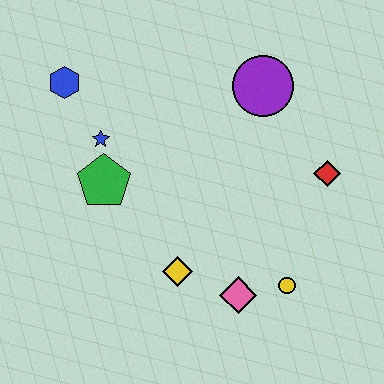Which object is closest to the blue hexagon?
The blue star is closest to the blue hexagon.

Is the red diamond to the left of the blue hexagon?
No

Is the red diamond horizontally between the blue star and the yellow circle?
No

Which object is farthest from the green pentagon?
The red diamond is farthest from the green pentagon.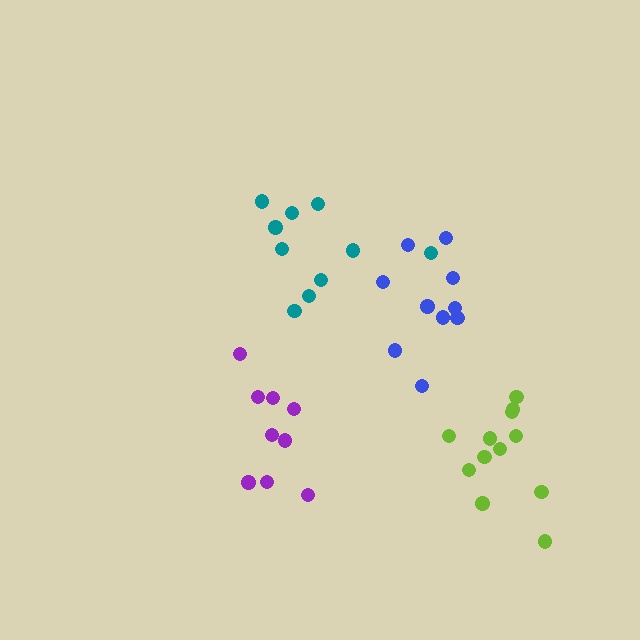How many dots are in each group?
Group 1: 10 dots, Group 2: 12 dots, Group 3: 9 dots, Group 4: 10 dots (41 total).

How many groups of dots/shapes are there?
There are 4 groups.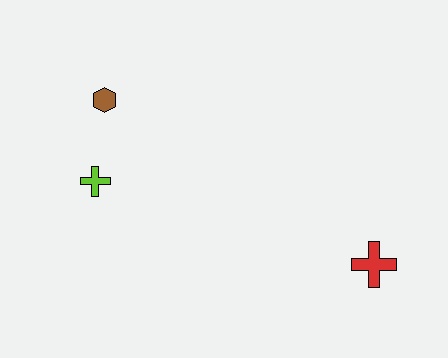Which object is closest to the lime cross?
The brown hexagon is closest to the lime cross.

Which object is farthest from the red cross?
The brown hexagon is farthest from the red cross.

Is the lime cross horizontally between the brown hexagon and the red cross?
No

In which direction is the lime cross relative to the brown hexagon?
The lime cross is below the brown hexagon.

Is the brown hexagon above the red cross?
Yes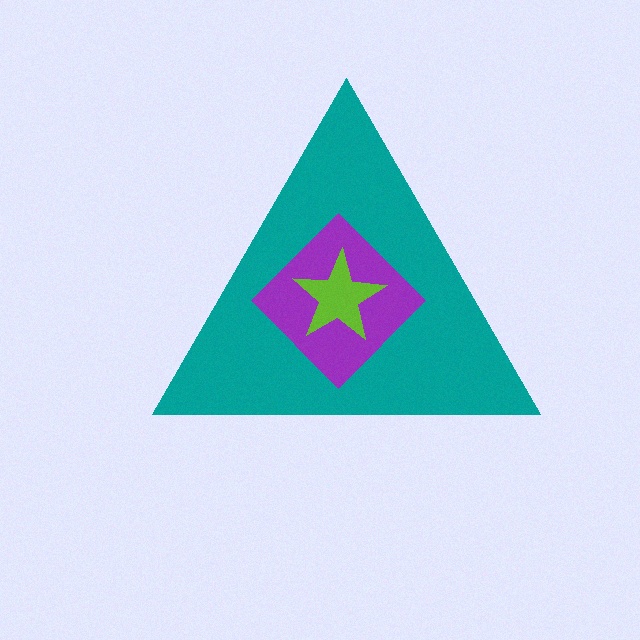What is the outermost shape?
The teal triangle.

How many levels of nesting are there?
3.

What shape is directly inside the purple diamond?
The lime star.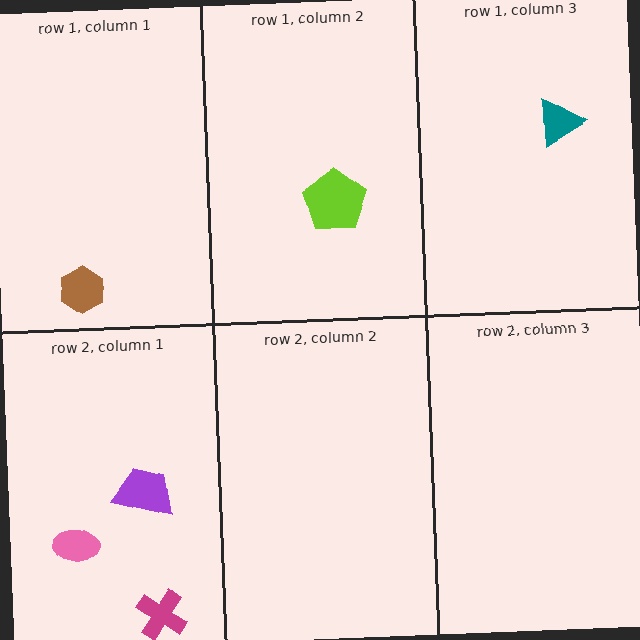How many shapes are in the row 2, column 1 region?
3.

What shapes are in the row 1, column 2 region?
The lime pentagon.